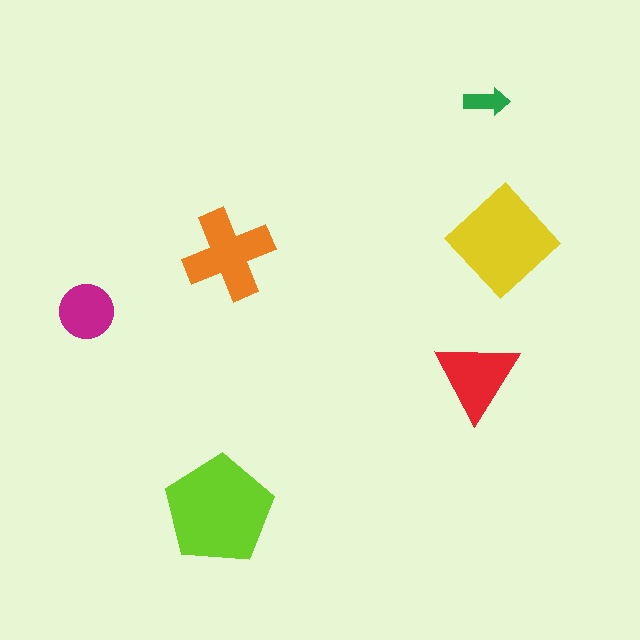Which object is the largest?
The lime pentagon.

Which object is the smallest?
The green arrow.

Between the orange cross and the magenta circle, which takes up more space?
The orange cross.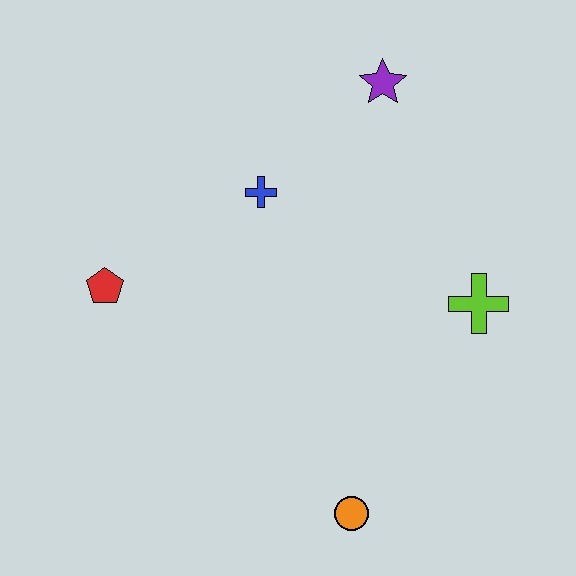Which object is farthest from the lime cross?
The red pentagon is farthest from the lime cross.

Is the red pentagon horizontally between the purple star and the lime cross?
No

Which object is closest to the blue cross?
The purple star is closest to the blue cross.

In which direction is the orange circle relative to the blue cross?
The orange circle is below the blue cross.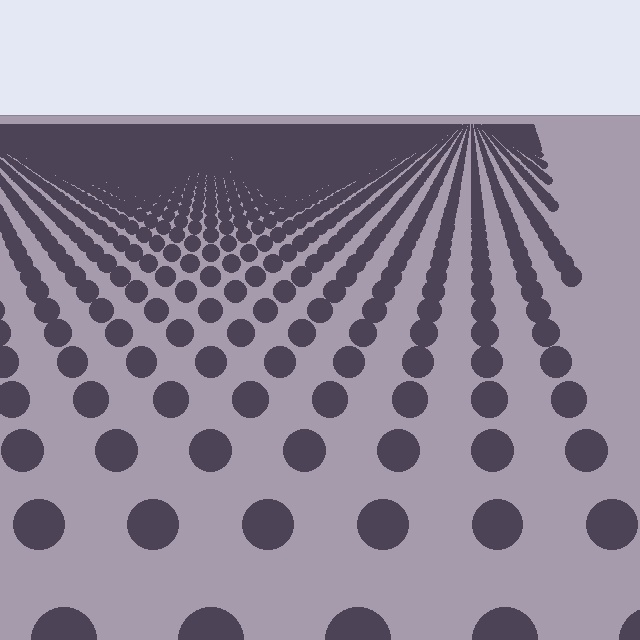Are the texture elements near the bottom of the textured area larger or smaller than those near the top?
Larger. Near the bottom, elements are closer to the viewer and appear at a bigger on-screen size.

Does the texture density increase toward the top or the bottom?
Density increases toward the top.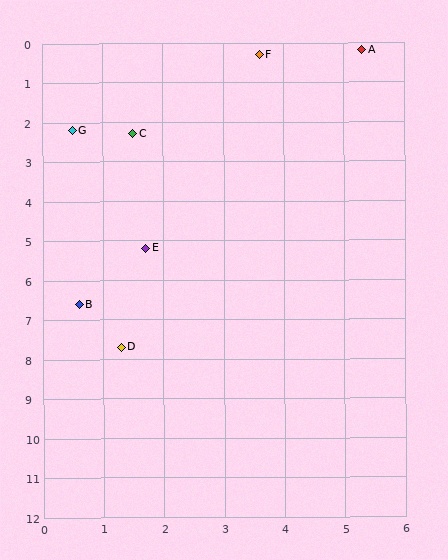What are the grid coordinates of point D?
Point D is at approximately (1.3, 7.7).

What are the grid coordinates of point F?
Point F is at approximately (3.6, 0.3).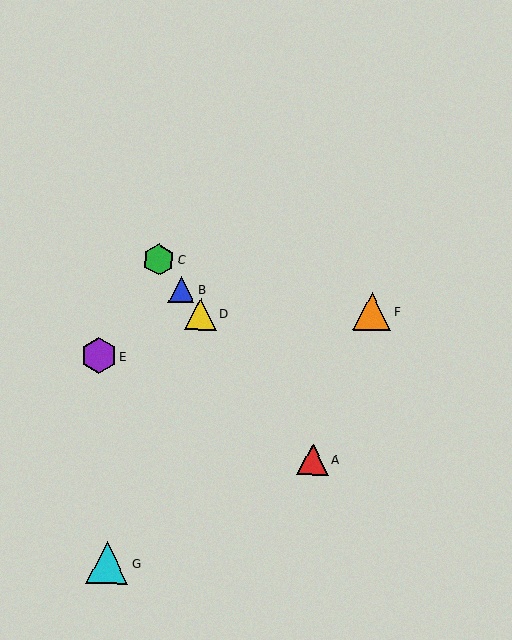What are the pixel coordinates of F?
Object F is at (372, 311).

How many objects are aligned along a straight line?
4 objects (A, B, C, D) are aligned along a straight line.